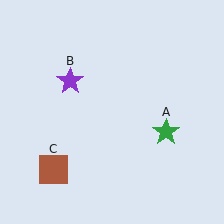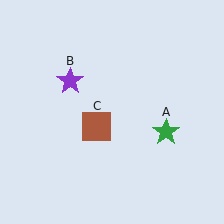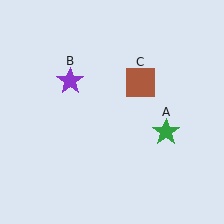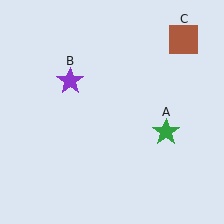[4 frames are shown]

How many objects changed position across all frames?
1 object changed position: brown square (object C).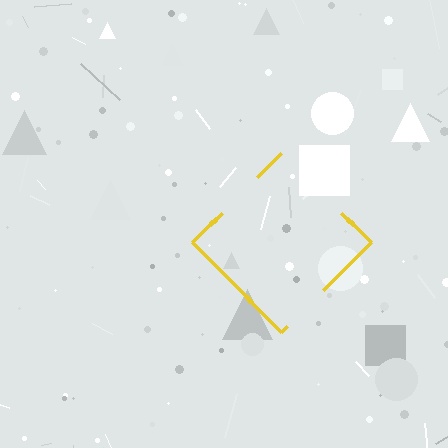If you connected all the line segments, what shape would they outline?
They would outline a diamond.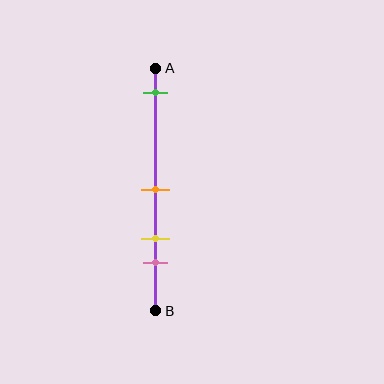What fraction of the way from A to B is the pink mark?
The pink mark is approximately 80% (0.8) of the way from A to B.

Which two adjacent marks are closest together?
The yellow and pink marks are the closest adjacent pair.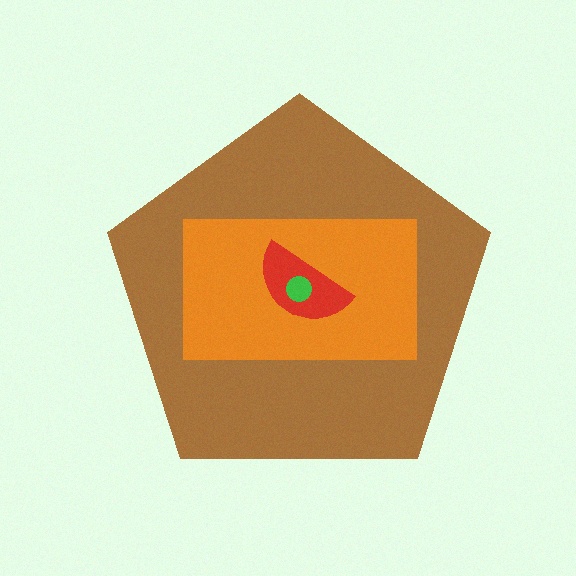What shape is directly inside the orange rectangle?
The red semicircle.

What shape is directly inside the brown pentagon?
The orange rectangle.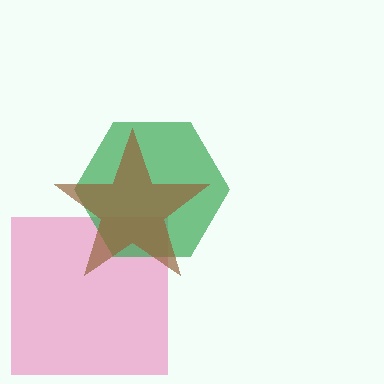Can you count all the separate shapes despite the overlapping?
Yes, there are 3 separate shapes.